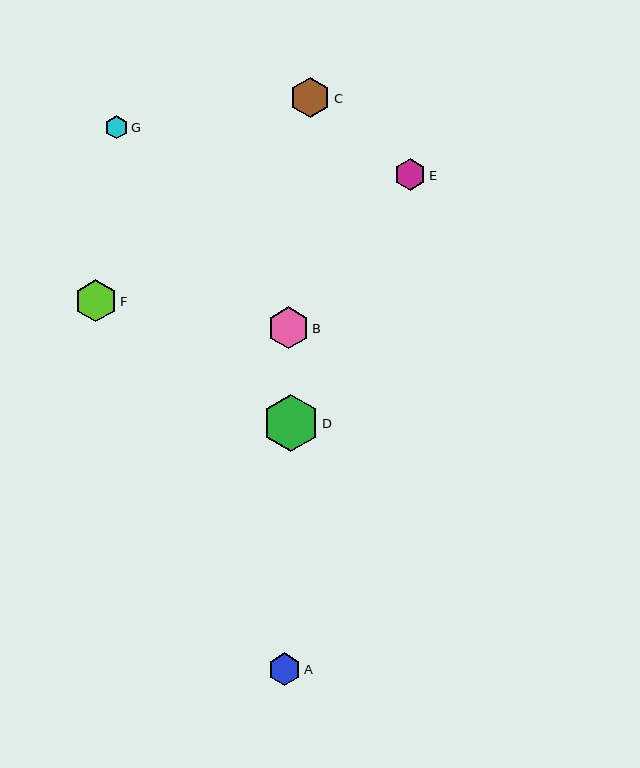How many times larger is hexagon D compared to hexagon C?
Hexagon D is approximately 1.4 times the size of hexagon C.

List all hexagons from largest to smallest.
From largest to smallest: D, F, B, C, A, E, G.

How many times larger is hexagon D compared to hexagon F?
Hexagon D is approximately 1.3 times the size of hexagon F.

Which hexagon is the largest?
Hexagon D is the largest with a size of approximately 57 pixels.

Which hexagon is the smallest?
Hexagon G is the smallest with a size of approximately 23 pixels.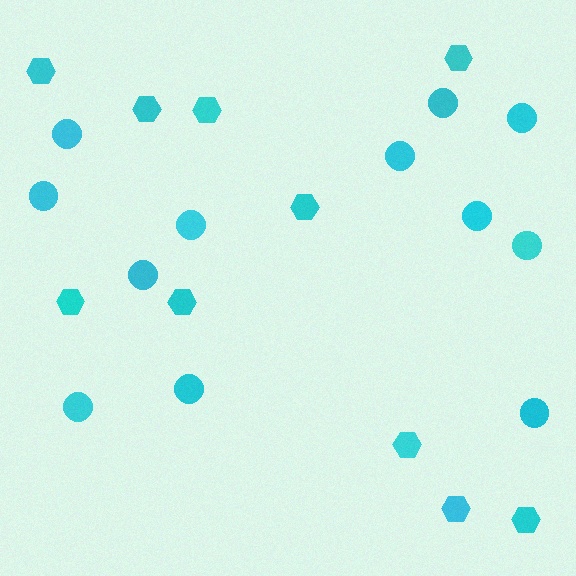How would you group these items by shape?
There are 2 groups: one group of circles (12) and one group of hexagons (10).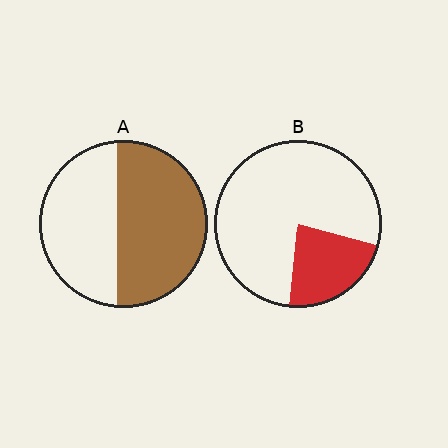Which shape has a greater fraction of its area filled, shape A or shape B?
Shape A.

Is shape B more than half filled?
No.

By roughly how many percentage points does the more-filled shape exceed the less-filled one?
By roughly 30 percentage points (A over B).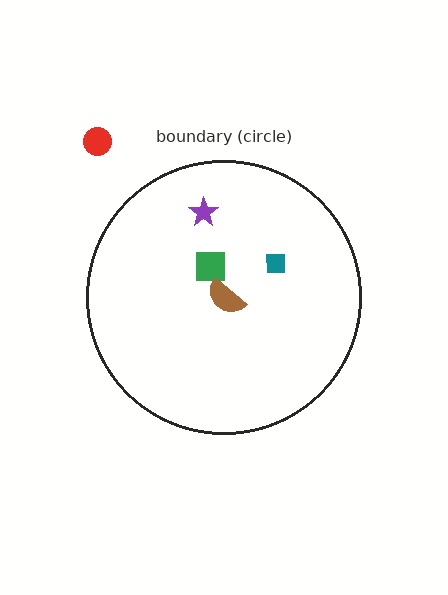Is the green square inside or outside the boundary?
Inside.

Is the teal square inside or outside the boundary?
Inside.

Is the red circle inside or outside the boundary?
Outside.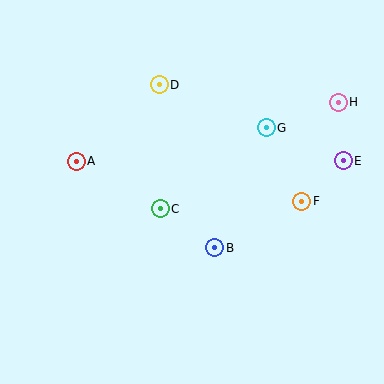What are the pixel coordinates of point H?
Point H is at (338, 102).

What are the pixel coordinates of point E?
Point E is at (343, 161).